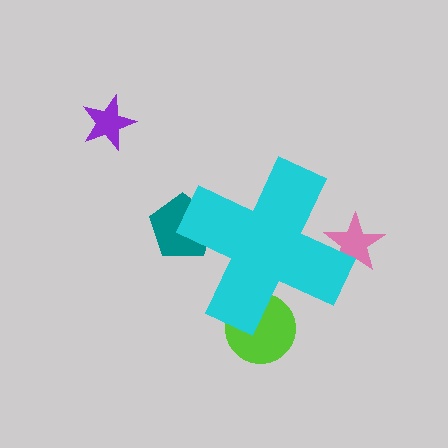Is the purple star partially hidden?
No, the purple star is fully visible.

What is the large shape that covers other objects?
A cyan cross.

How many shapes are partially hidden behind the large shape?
3 shapes are partially hidden.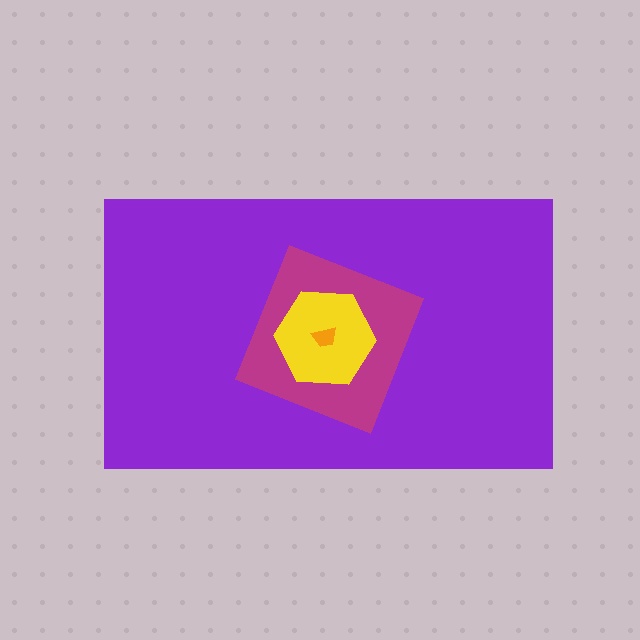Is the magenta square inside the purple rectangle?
Yes.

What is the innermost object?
The orange trapezoid.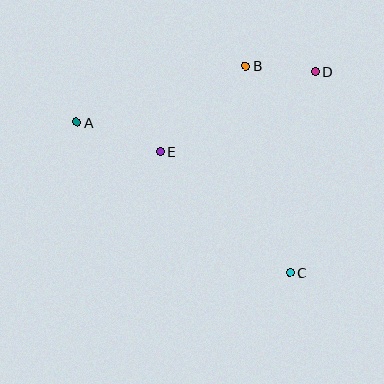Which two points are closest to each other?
Points B and D are closest to each other.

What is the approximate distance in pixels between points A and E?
The distance between A and E is approximately 88 pixels.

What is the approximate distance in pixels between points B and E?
The distance between B and E is approximately 121 pixels.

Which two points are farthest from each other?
Points A and C are farthest from each other.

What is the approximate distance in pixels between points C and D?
The distance between C and D is approximately 203 pixels.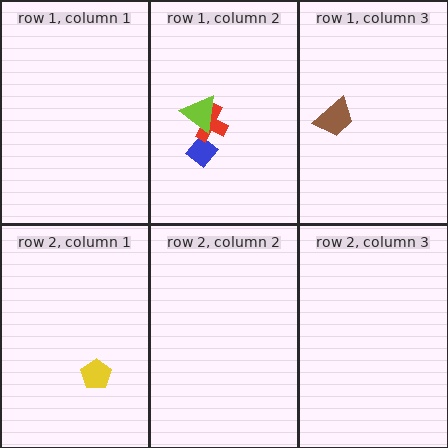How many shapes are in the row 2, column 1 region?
1.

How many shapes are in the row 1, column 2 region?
3.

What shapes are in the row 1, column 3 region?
The brown trapezoid.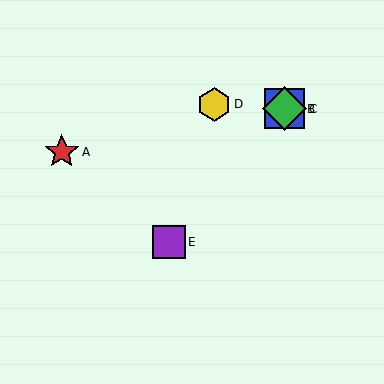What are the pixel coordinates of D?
Object D is at (214, 104).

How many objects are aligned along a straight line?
3 objects (B, C, E) are aligned along a straight line.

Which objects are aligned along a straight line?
Objects B, C, E are aligned along a straight line.